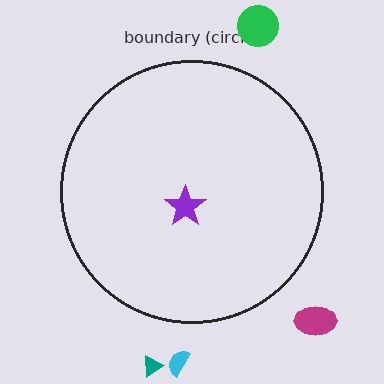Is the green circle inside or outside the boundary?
Outside.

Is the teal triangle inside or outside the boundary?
Outside.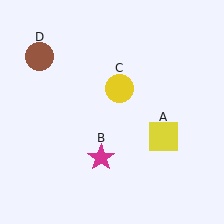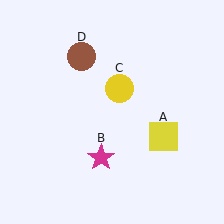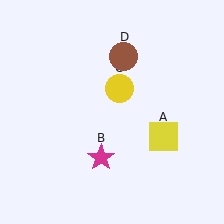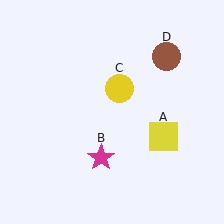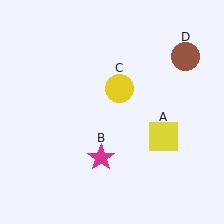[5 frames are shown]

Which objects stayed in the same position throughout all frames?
Yellow square (object A) and magenta star (object B) and yellow circle (object C) remained stationary.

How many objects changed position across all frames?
1 object changed position: brown circle (object D).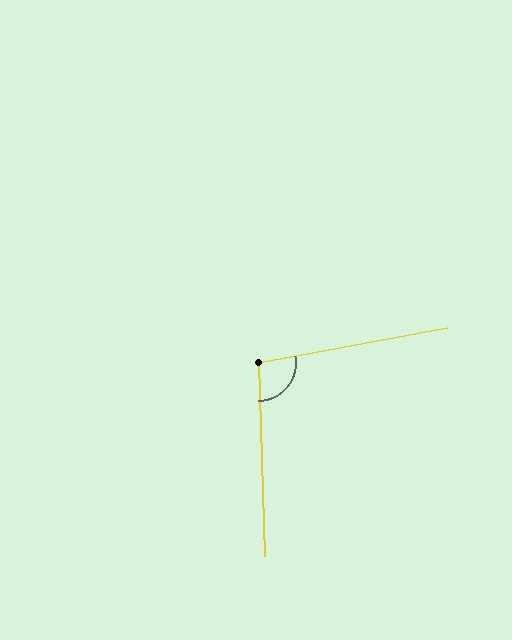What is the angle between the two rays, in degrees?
Approximately 99 degrees.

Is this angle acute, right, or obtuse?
It is obtuse.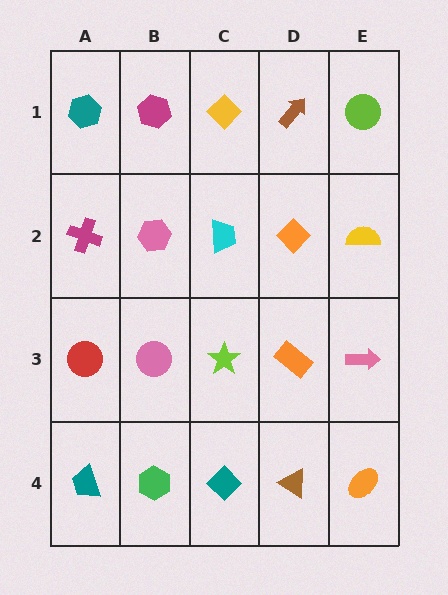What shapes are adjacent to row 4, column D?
An orange rectangle (row 3, column D), a teal diamond (row 4, column C), an orange ellipse (row 4, column E).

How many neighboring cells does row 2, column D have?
4.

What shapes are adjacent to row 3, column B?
A pink hexagon (row 2, column B), a green hexagon (row 4, column B), a red circle (row 3, column A), a lime star (row 3, column C).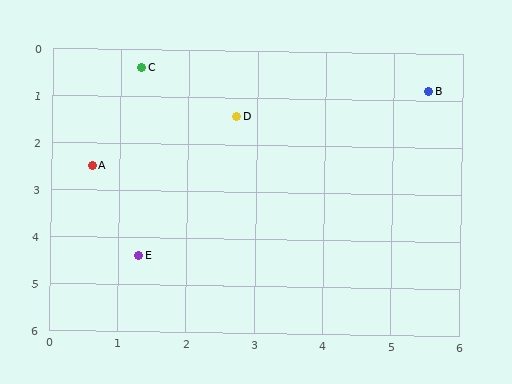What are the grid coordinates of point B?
Point B is at approximately (5.5, 0.8).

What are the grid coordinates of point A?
Point A is at approximately (0.6, 2.5).